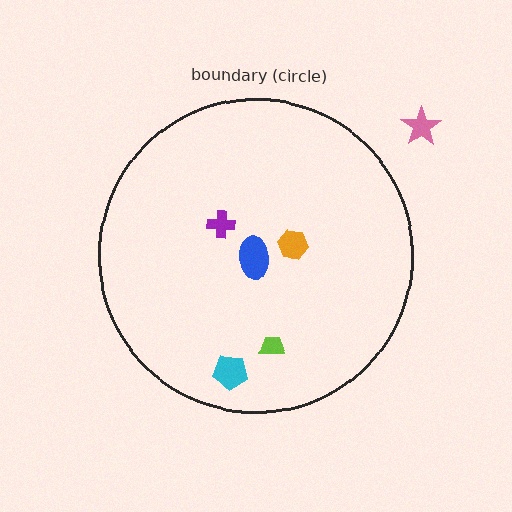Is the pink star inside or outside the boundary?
Outside.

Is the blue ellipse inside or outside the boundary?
Inside.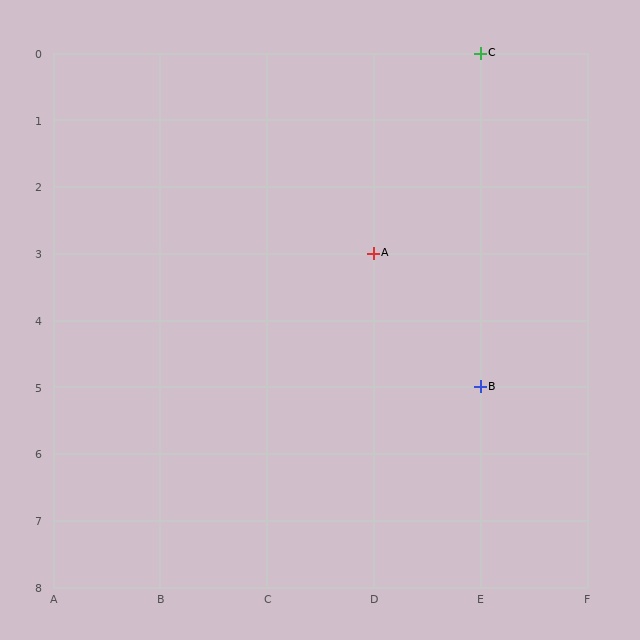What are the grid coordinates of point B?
Point B is at grid coordinates (E, 5).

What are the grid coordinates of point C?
Point C is at grid coordinates (E, 0).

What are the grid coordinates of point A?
Point A is at grid coordinates (D, 3).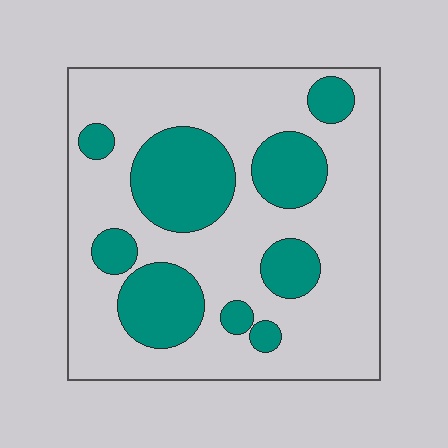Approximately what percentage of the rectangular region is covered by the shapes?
Approximately 30%.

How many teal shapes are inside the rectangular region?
9.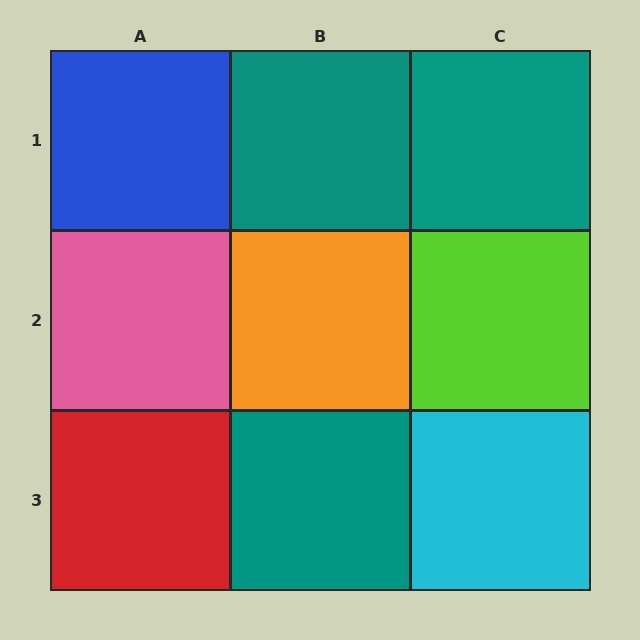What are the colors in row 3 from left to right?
Red, teal, cyan.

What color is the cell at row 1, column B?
Teal.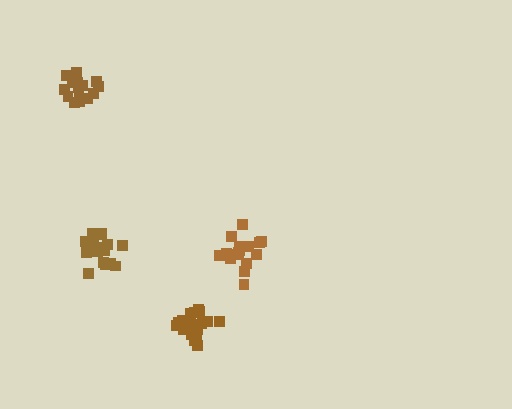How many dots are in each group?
Group 1: 16 dots, Group 2: 15 dots, Group 3: 20 dots, Group 4: 19 dots (70 total).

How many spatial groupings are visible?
There are 4 spatial groupings.